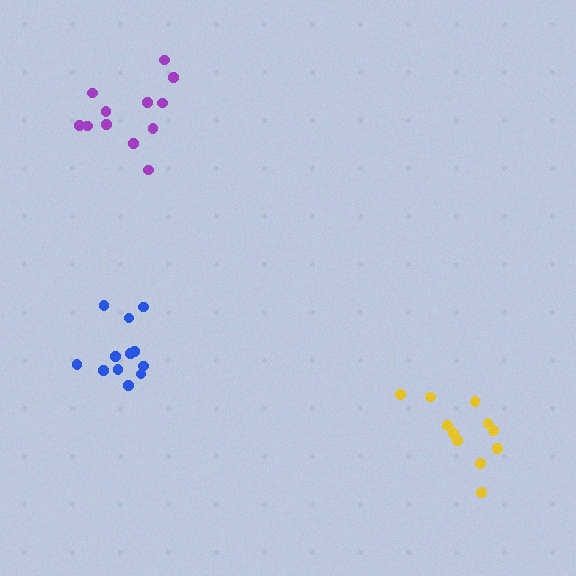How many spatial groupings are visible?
There are 3 spatial groupings.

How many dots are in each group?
Group 1: 11 dots, Group 2: 12 dots, Group 3: 12 dots (35 total).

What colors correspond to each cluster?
The clusters are colored: yellow, blue, purple.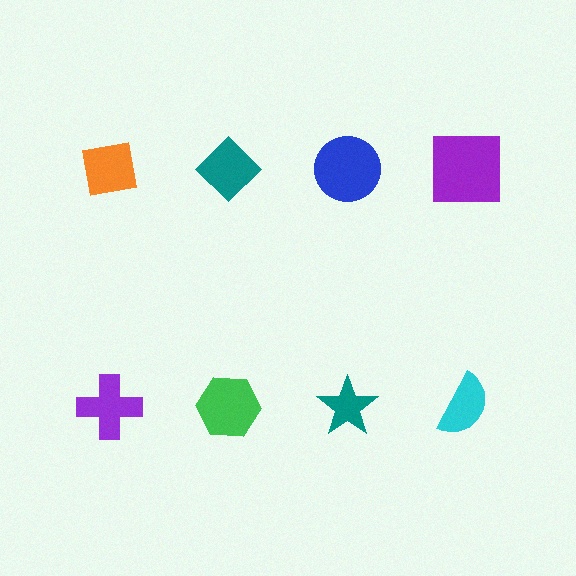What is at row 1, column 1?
An orange square.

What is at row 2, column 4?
A cyan semicircle.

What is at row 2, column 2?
A green hexagon.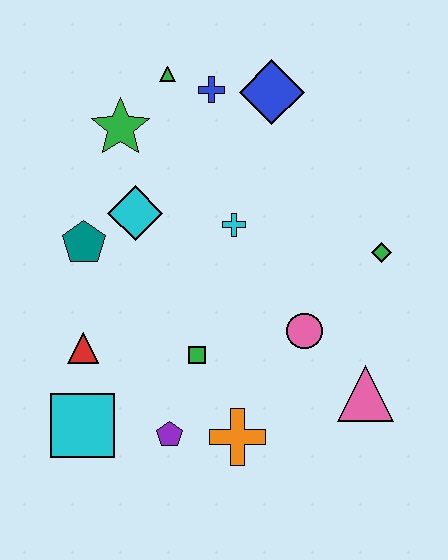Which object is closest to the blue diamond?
The blue cross is closest to the blue diamond.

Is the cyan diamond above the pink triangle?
Yes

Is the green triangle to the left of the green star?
No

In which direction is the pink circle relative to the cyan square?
The pink circle is to the right of the cyan square.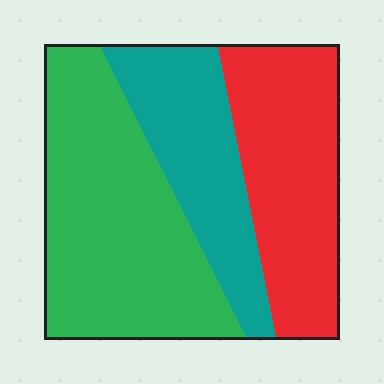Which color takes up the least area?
Teal, at roughly 25%.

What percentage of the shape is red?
Red takes up between a quarter and a half of the shape.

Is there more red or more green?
Green.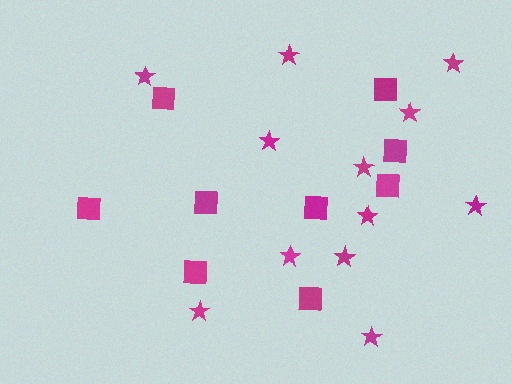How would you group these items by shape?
There are 2 groups: one group of stars (12) and one group of squares (9).